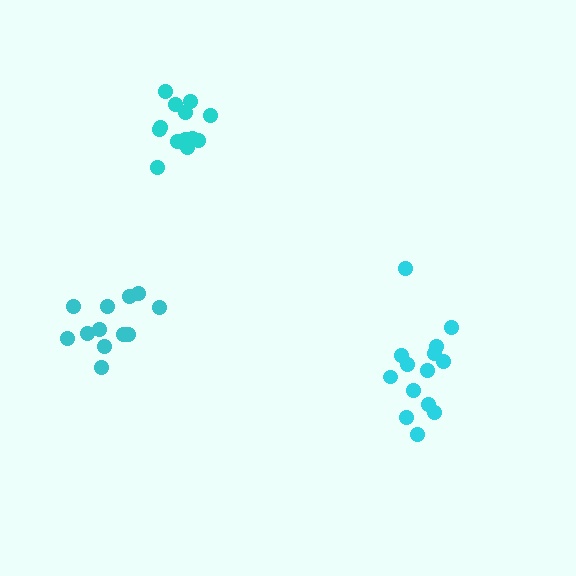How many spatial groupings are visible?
There are 3 spatial groupings.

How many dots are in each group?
Group 1: 12 dots, Group 2: 13 dots, Group 3: 14 dots (39 total).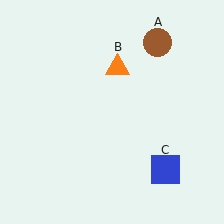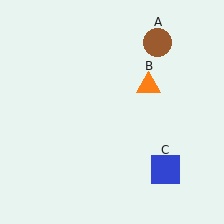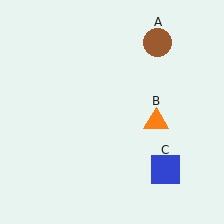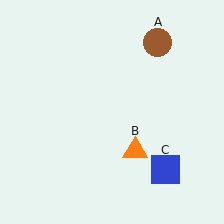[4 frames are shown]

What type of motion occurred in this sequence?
The orange triangle (object B) rotated clockwise around the center of the scene.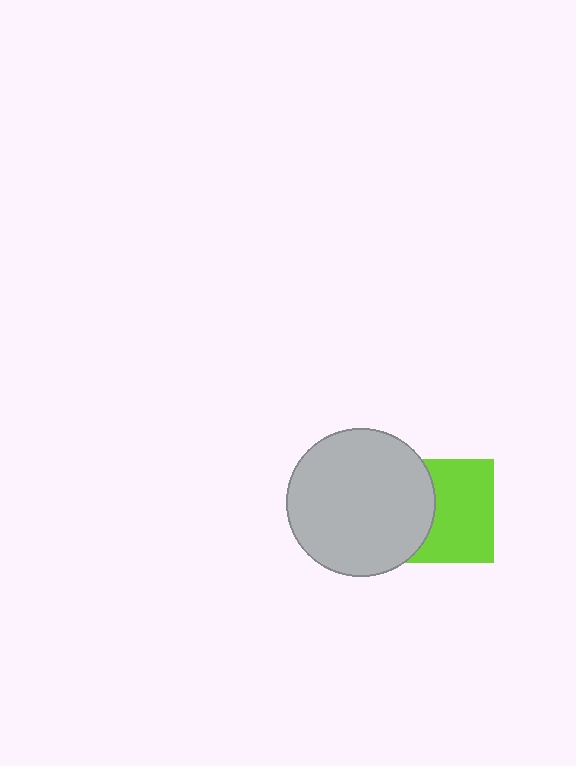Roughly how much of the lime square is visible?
About half of it is visible (roughly 64%).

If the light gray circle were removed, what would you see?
You would see the complete lime square.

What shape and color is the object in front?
The object in front is a light gray circle.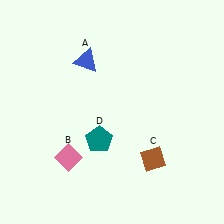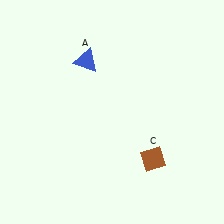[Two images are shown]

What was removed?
The teal pentagon (D), the pink diamond (B) were removed in Image 2.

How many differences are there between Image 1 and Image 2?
There are 2 differences between the two images.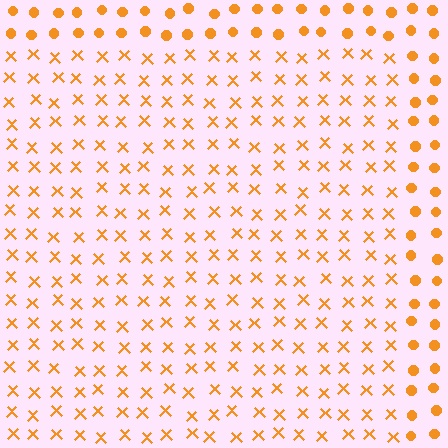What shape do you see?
I see a rectangle.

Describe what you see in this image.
The image is filled with small orange elements arranged in a uniform grid. A rectangle-shaped region contains X marks, while the surrounding area contains circles. The boundary is defined purely by the change in element shape.